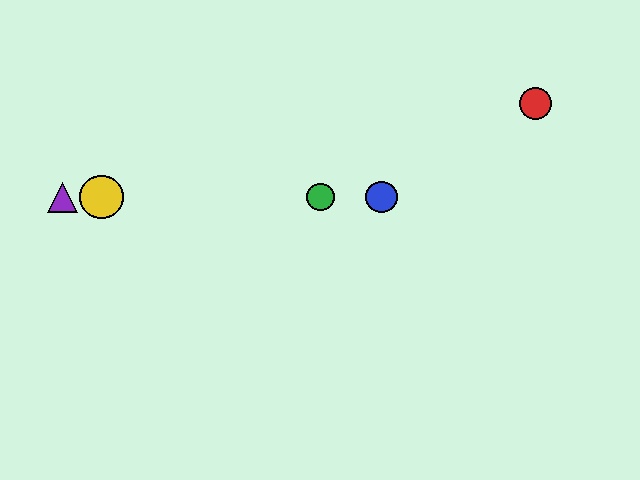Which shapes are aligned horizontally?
The blue circle, the green circle, the yellow circle, the purple triangle are aligned horizontally.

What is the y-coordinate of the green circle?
The green circle is at y≈197.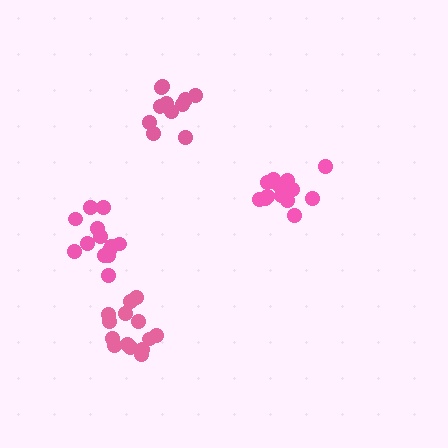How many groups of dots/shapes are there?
There are 4 groups.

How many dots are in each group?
Group 1: 14 dots, Group 2: 14 dots, Group 3: 14 dots, Group 4: 11 dots (53 total).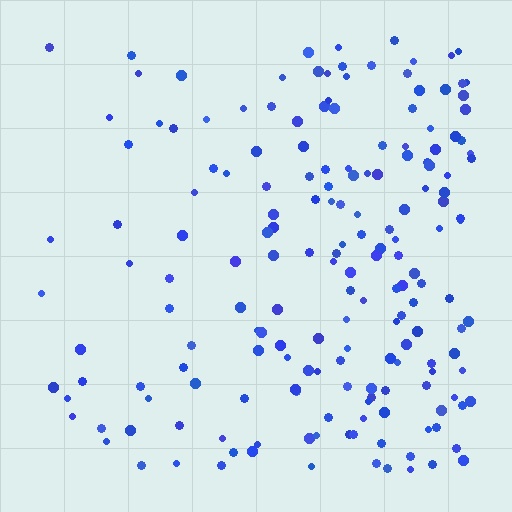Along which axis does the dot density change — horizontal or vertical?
Horizontal.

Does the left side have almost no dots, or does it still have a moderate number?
Still a moderate number, just noticeably fewer than the right.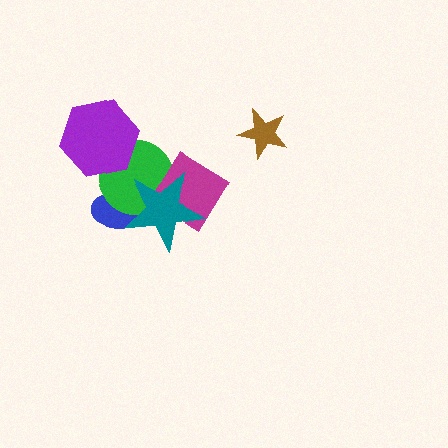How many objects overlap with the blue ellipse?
2 objects overlap with the blue ellipse.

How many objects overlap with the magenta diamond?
2 objects overlap with the magenta diamond.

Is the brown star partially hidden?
No, no other shape covers it.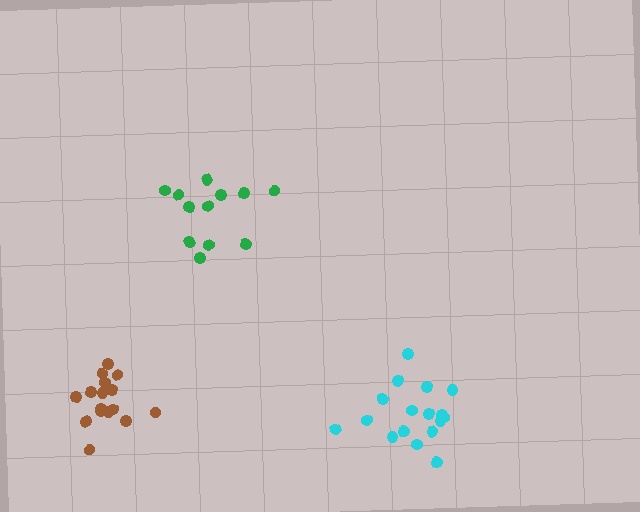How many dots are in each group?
Group 1: 16 dots, Group 2: 12 dots, Group 3: 17 dots (45 total).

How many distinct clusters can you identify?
There are 3 distinct clusters.